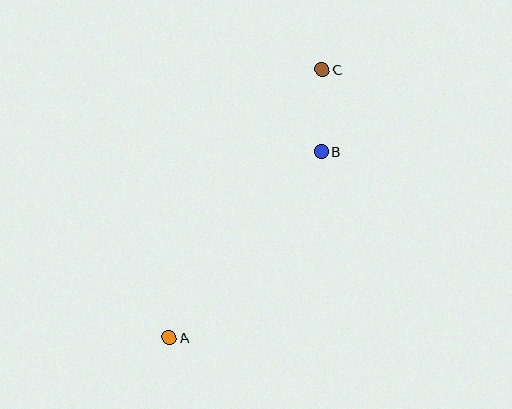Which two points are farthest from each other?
Points A and C are farthest from each other.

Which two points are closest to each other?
Points B and C are closest to each other.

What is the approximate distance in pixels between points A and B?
The distance between A and B is approximately 240 pixels.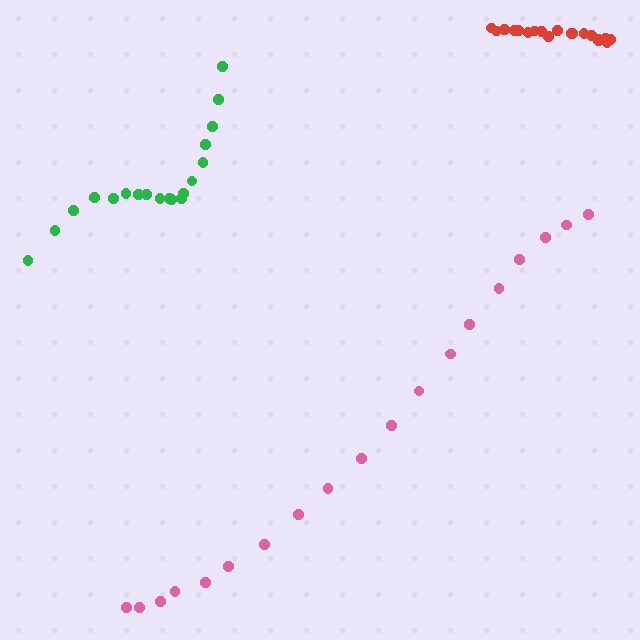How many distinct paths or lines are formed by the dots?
There are 3 distinct paths.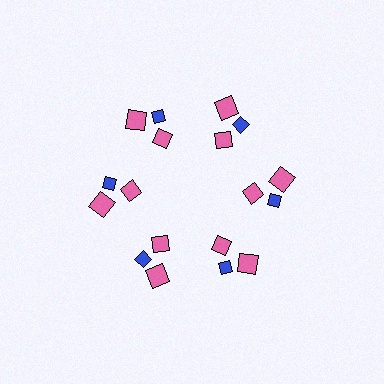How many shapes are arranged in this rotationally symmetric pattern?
There are 18 shapes, arranged in 6 groups of 3.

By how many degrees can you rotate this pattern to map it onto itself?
The pattern maps onto itself every 60 degrees of rotation.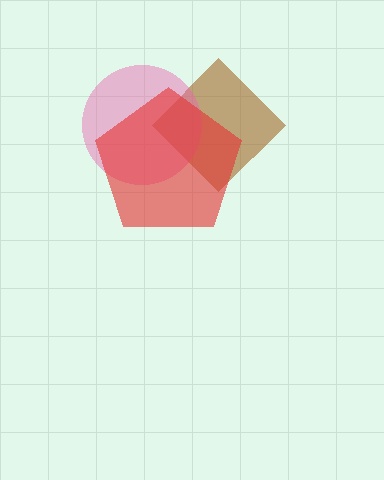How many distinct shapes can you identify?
There are 3 distinct shapes: a brown diamond, a pink circle, a red pentagon.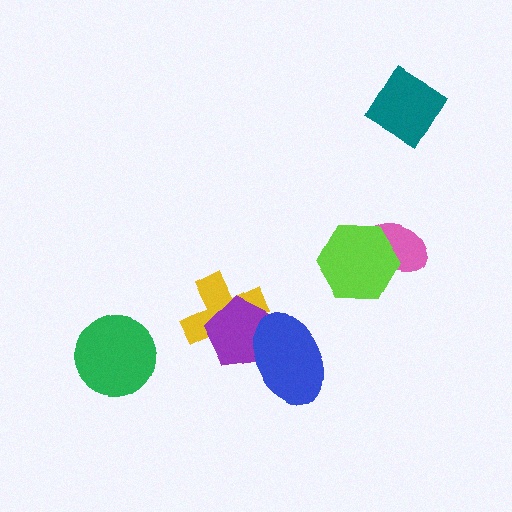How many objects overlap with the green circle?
0 objects overlap with the green circle.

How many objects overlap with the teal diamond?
0 objects overlap with the teal diamond.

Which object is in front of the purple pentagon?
The blue ellipse is in front of the purple pentagon.